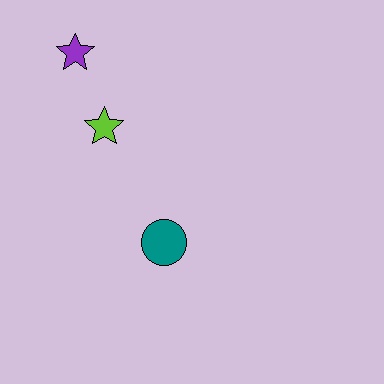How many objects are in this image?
There are 3 objects.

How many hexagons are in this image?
There are no hexagons.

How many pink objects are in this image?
There are no pink objects.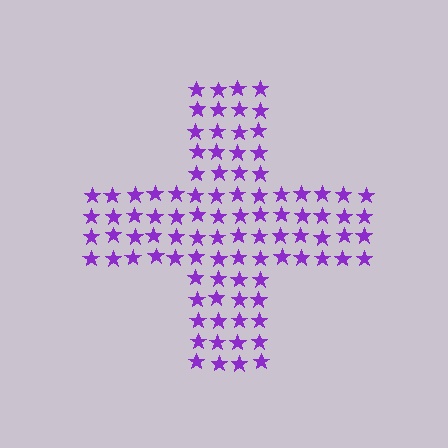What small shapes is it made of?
It is made of small stars.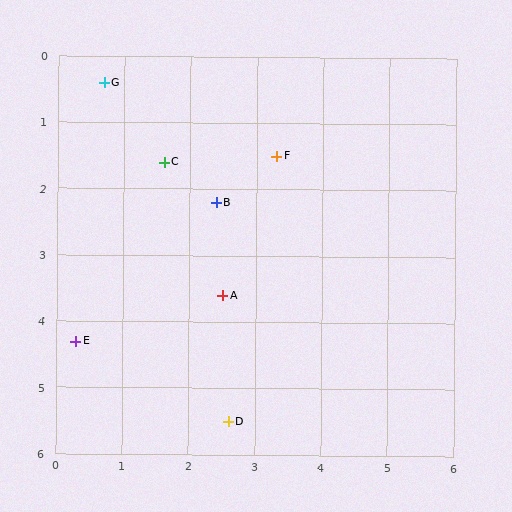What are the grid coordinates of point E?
Point E is at approximately (0.3, 4.3).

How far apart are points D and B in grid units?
Points D and B are about 3.3 grid units apart.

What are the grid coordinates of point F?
Point F is at approximately (3.3, 1.5).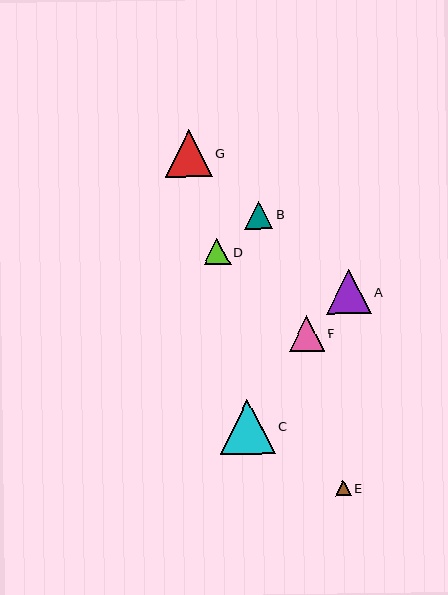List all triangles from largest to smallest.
From largest to smallest: C, G, A, F, B, D, E.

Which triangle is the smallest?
Triangle E is the smallest with a size of approximately 16 pixels.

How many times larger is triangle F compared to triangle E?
Triangle F is approximately 2.3 times the size of triangle E.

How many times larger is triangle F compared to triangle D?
Triangle F is approximately 1.3 times the size of triangle D.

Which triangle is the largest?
Triangle C is the largest with a size of approximately 55 pixels.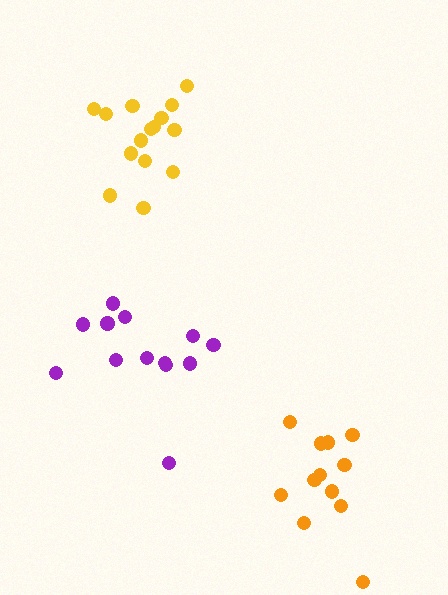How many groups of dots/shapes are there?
There are 3 groups.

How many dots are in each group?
Group 1: 15 dots, Group 2: 12 dots, Group 3: 13 dots (40 total).